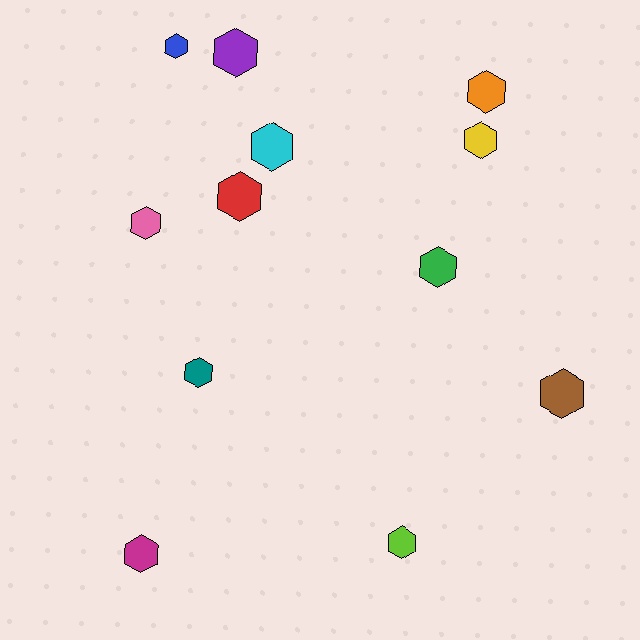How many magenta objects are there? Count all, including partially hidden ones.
There is 1 magenta object.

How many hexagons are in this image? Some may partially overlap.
There are 12 hexagons.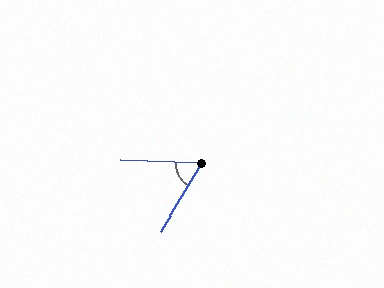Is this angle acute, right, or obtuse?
It is acute.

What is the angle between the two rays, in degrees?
Approximately 61 degrees.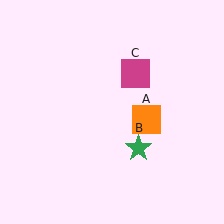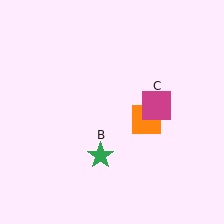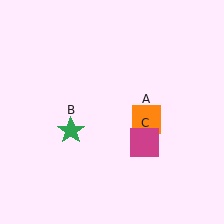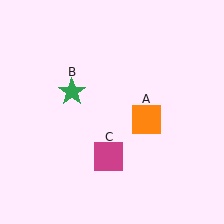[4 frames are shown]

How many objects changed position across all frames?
2 objects changed position: green star (object B), magenta square (object C).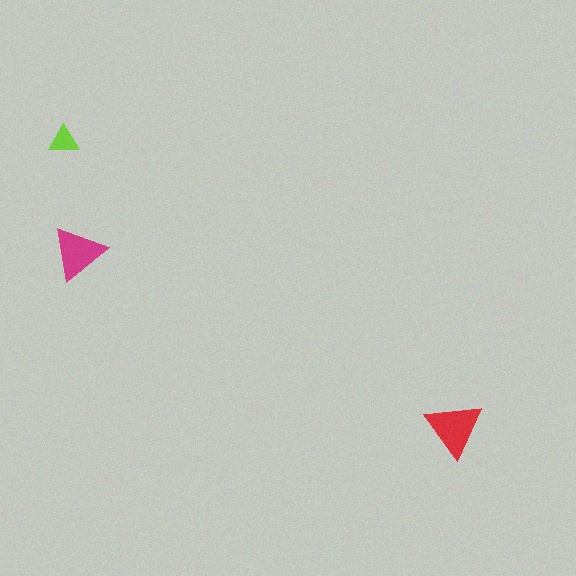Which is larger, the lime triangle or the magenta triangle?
The magenta one.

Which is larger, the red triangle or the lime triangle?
The red one.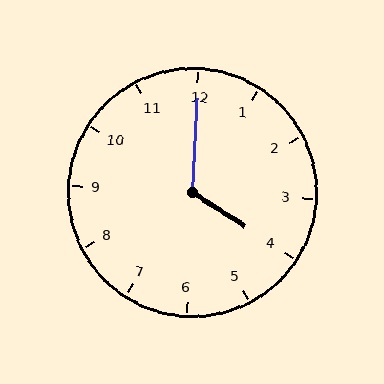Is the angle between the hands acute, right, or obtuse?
It is obtuse.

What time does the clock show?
4:00.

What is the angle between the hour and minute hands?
Approximately 120 degrees.